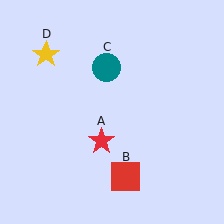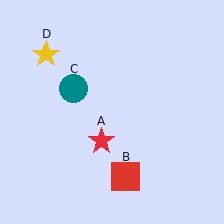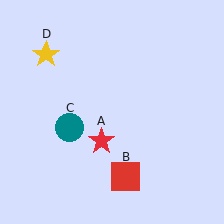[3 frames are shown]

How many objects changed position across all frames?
1 object changed position: teal circle (object C).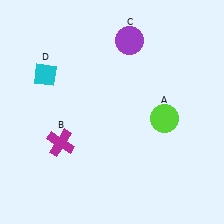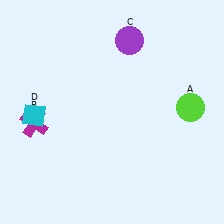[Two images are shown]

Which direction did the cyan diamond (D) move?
The cyan diamond (D) moved down.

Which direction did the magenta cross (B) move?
The magenta cross (B) moved left.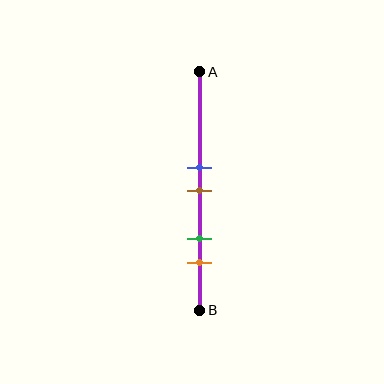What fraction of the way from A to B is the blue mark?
The blue mark is approximately 40% (0.4) of the way from A to B.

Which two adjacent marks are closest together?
The blue and brown marks are the closest adjacent pair.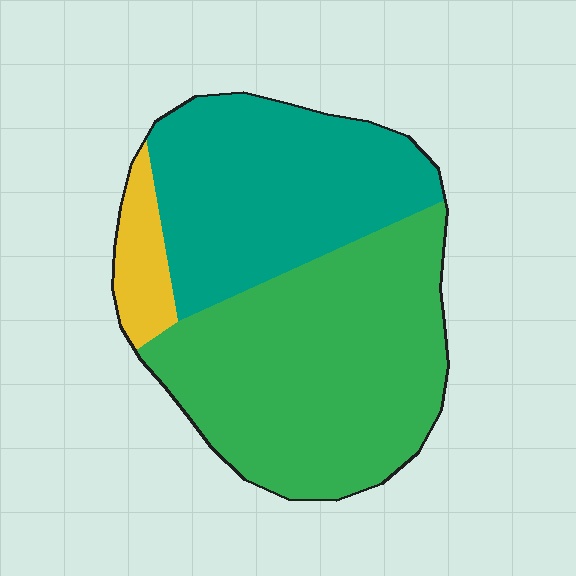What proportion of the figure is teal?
Teal takes up about two fifths (2/5) of the figure.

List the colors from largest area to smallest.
From largest to smallest: green, teal, yellow.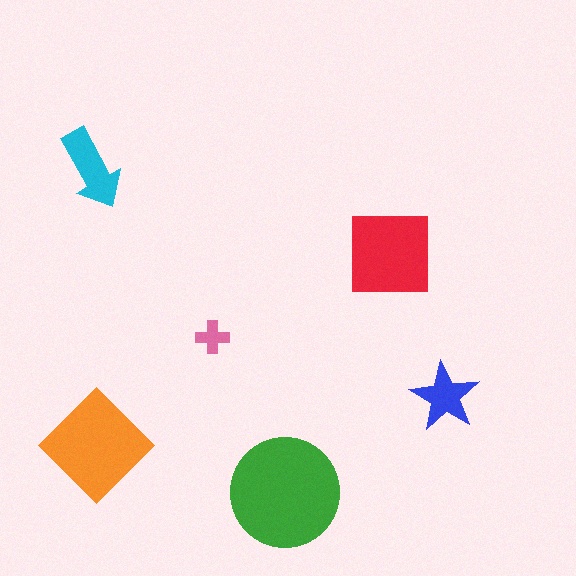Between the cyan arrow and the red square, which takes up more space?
The red square.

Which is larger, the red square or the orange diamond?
The orange diamond.